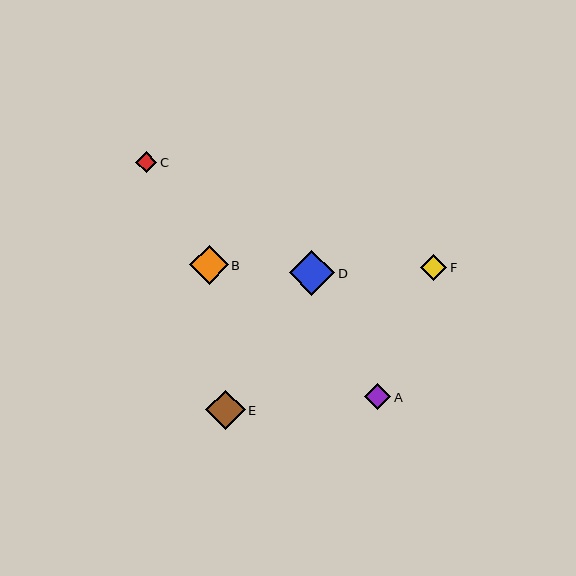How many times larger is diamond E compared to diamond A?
Diamond E is approximately 1.5 times the size of diamond A.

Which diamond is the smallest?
Diamond C is the smallest with a size of approximately 22 pixels.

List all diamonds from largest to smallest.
From largest to smallest: D, E, B, F, A, C.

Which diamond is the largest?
Diamond D is the largest with a size of approximately 46 pixels.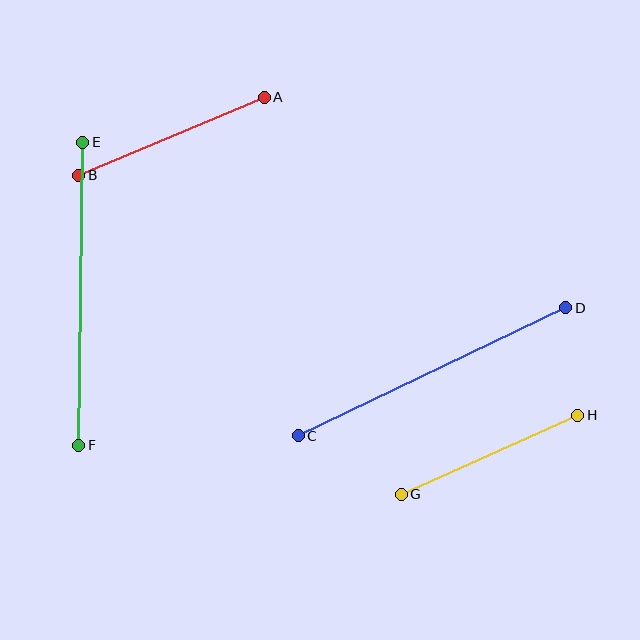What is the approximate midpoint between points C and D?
The midpoint is at approximately (432, 372) pixels.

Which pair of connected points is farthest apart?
Points E and F are farthest apart.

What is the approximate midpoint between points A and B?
The midpoint is at approximately (171, 136) pixels.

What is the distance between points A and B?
The distance is approximately 201 pixels.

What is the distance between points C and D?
The distance is approximately 297 pixels.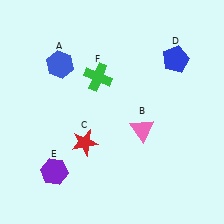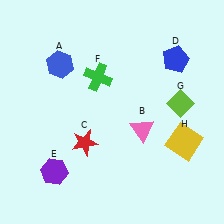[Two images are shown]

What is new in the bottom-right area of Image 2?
A yellow square (H) was added in the bottom-right area of Image 2.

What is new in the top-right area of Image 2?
A lime diamond (G) was added in the top-right area of Image 2.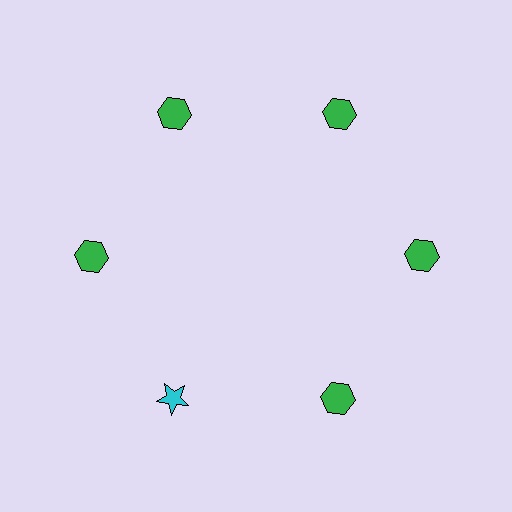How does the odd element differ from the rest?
It differs in both color (cyan instead of green) and shape (star instead of hexagon).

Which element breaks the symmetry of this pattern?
The cyan star at roughly the 7 o'clock position breaks the symmetry. All other shapes are green hexagons.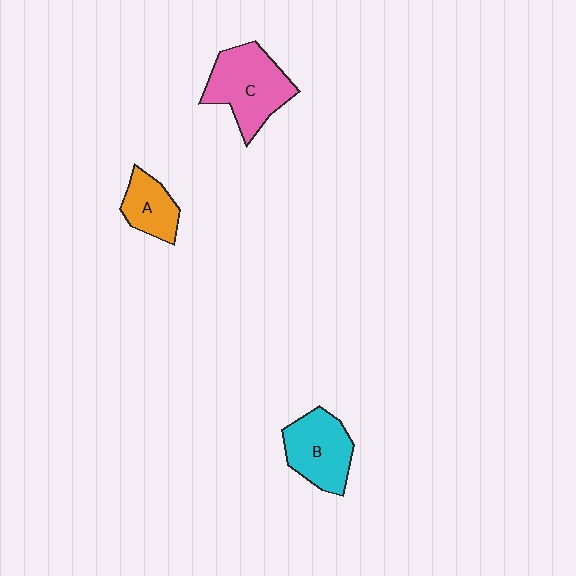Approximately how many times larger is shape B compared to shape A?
Approximately 1.5 times.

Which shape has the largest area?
Shape C (pink).